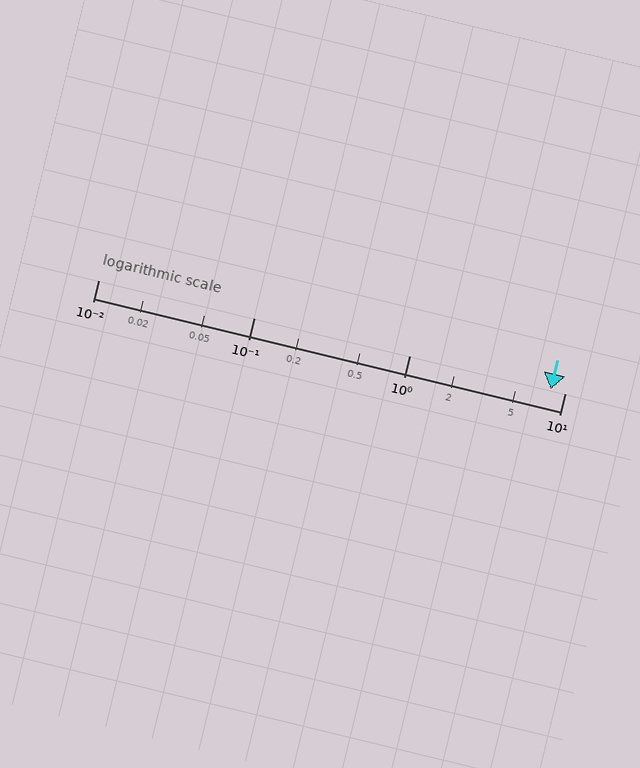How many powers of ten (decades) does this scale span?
The scale spans 3 decades, from 0.01 to 10.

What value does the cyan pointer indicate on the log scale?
The pointer indicates approximately 8.1.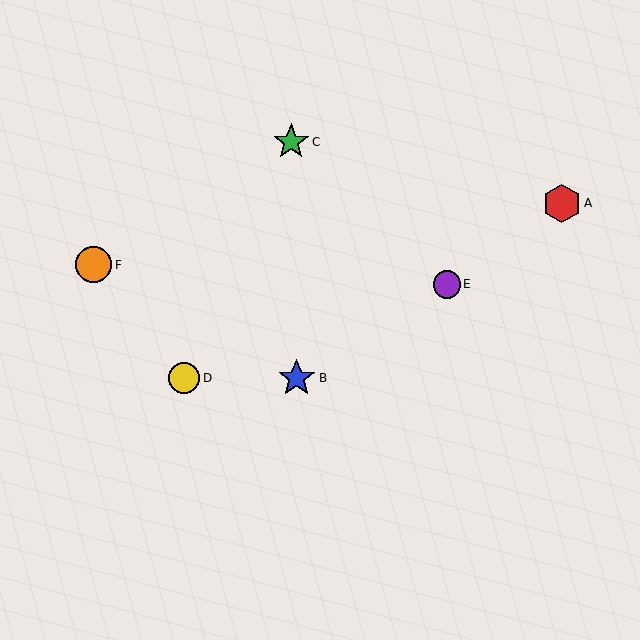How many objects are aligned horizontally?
2 objects (B, D) are aligned horizontally.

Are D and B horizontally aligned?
Yes, both are at y≈378.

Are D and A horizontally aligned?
No, D is at y≈378 and A is at y≈203.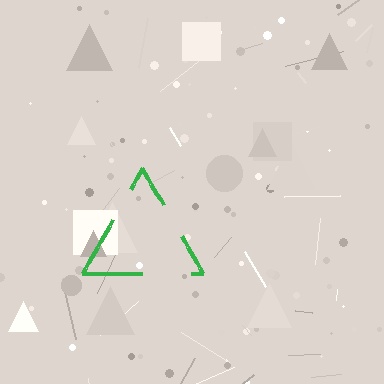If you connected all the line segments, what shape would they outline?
They would outline a triangle.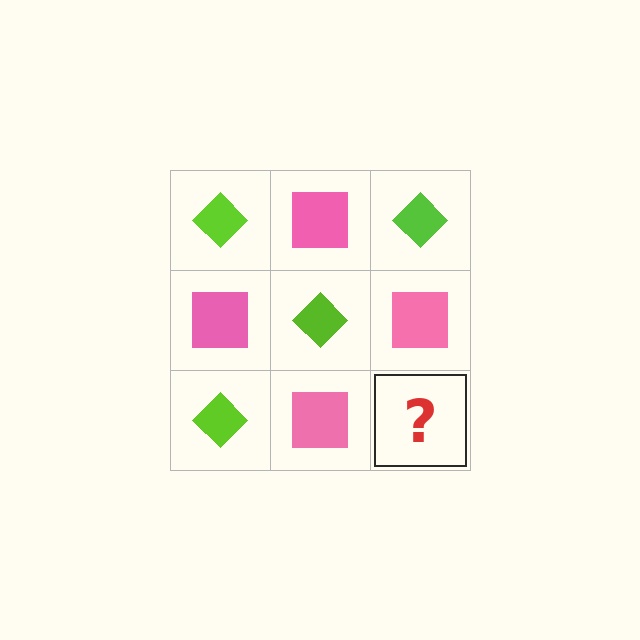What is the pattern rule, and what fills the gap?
The rule is that it alternates lime diamond and pink square in a checkerboard pattern. The gap should be filled with a lime diamond.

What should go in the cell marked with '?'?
The missing cell should contain a lime diamond.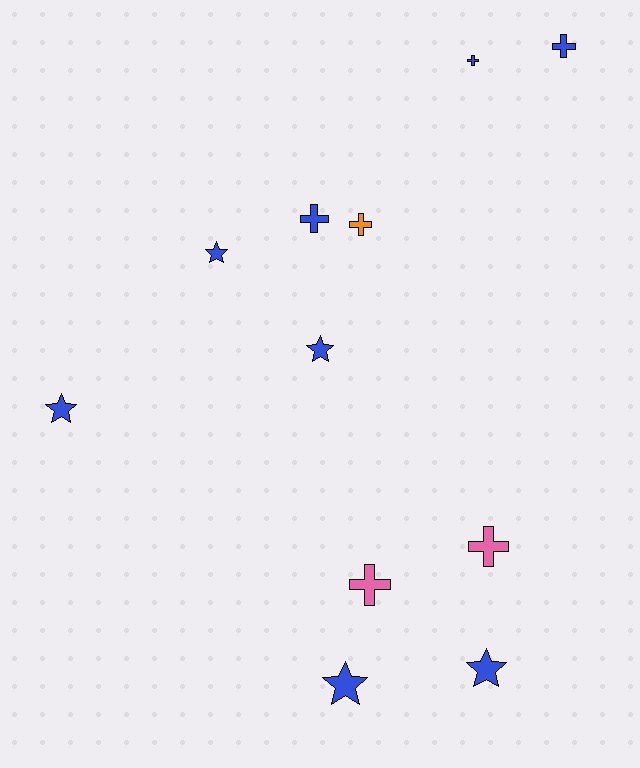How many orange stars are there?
There are no orange stars.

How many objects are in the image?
There are 11 objects.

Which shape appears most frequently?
Cross, with 6 objects.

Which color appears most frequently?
Blue, with 8 objects.